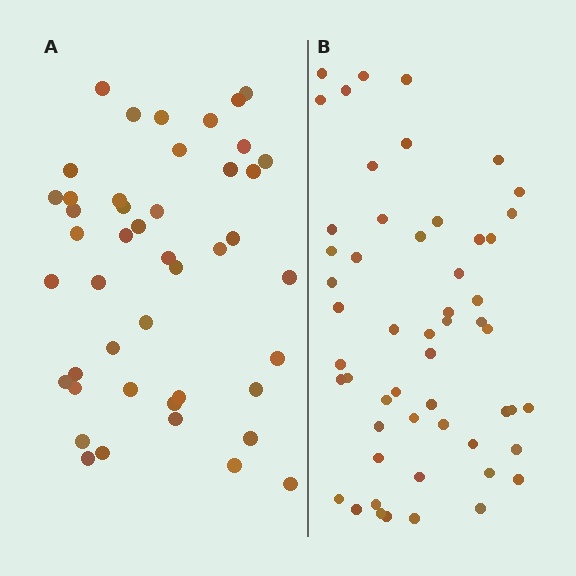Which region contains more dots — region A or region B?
Region B (the right region) has more dots.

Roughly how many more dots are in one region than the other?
Region B has roughly 8 or so more dots than region A.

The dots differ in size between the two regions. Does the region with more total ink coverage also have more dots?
No. Region A has more total ink coverage because its dots are larger, but region B actually contains more individual dots. Total area can be misleading — the number of items is what matters here.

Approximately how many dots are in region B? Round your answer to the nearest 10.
About 50 dots. (The exact count is 54, which rounds to 50.)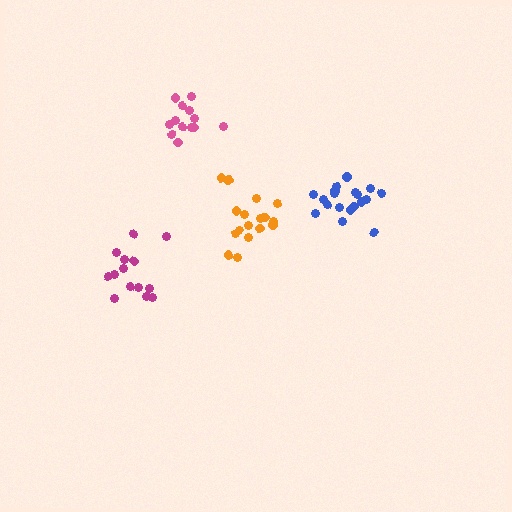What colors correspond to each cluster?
The clusters are colored: magenta, orange, blue, pink.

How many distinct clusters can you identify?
There are 4 distinct clusters.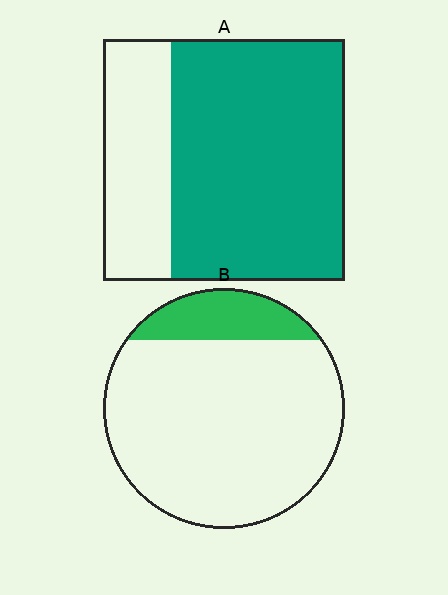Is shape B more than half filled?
No.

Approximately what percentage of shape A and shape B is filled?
A is approximately 70% and B is approximately 15%.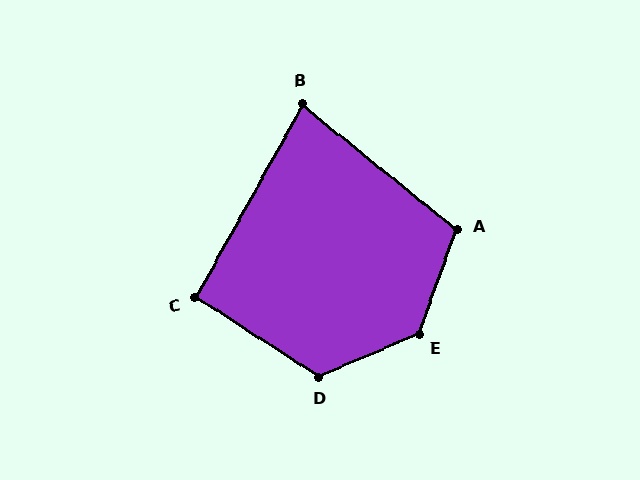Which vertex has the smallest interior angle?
B, at approximately 80 degrees.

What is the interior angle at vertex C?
Approximately 94 degrees (approximately right).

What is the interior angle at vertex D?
Approximately 124 degrees (obtuse).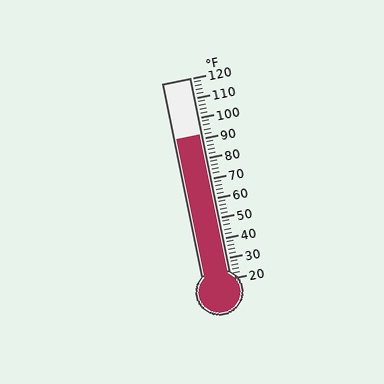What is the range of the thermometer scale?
The thermometer scale ranges from 20°F to 120°F.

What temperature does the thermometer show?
The thermometer shows approximately 92°F.